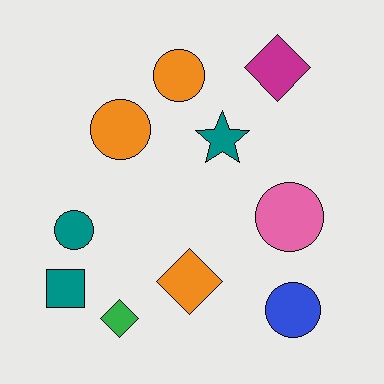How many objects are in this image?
There are 10 objects.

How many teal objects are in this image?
There are 3 teal objects.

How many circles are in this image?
There are 5 circles.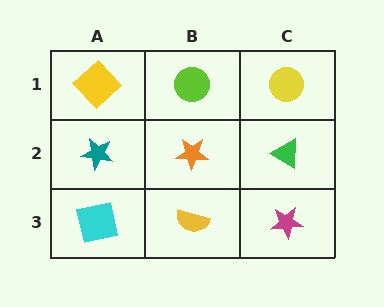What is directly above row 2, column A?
A yellow diamond.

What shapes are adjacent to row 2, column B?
A lime circle (row 1, column B), a yellow semicircle (row 3, column B), a teal star (row 2, column A), a green triangle (row 2, column C).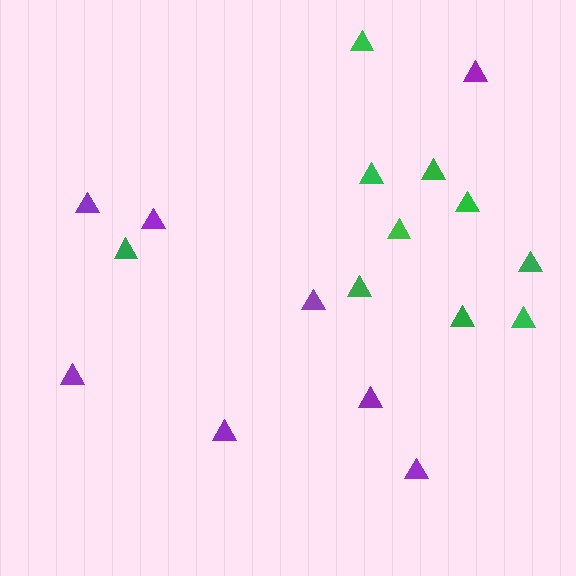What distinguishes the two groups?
There are 2 groups: one group of purple triangles (8) and one group of green triangles (10).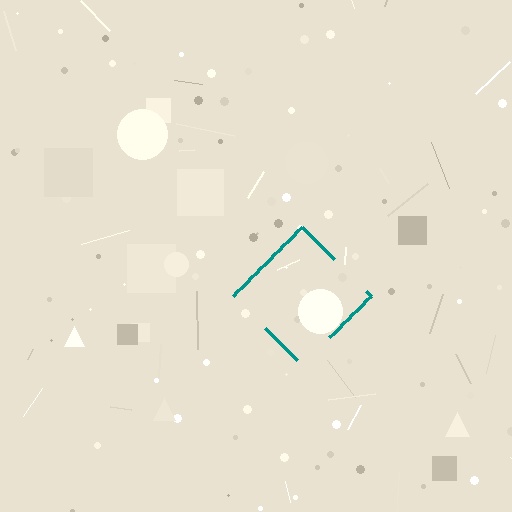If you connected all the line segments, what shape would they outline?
They would outline a diamond.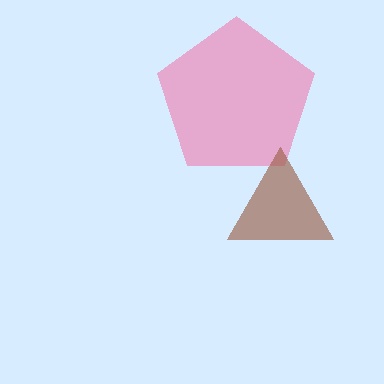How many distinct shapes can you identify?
There are 2 distinct shapes: a pink pentagon, a brown triangle.